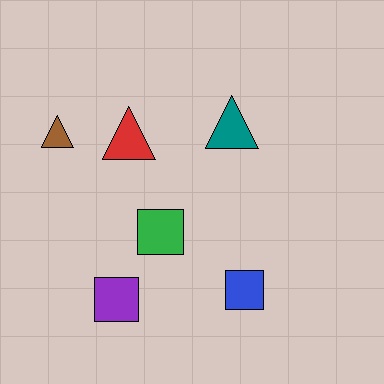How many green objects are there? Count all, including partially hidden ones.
There is 1 green object.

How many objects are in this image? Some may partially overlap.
There are 6 objects.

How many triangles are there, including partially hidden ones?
There are 3 triangles.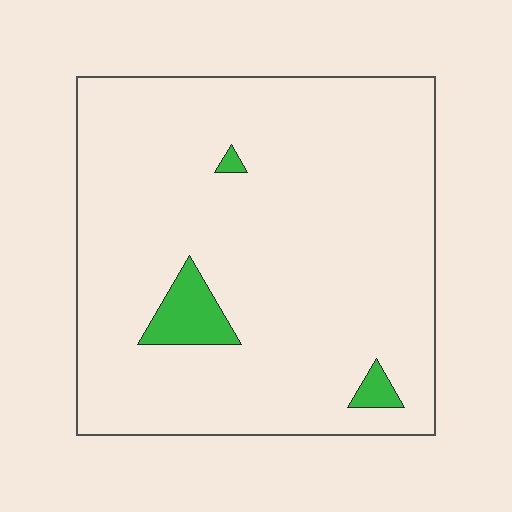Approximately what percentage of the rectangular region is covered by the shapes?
Approximately 5%.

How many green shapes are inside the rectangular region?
3.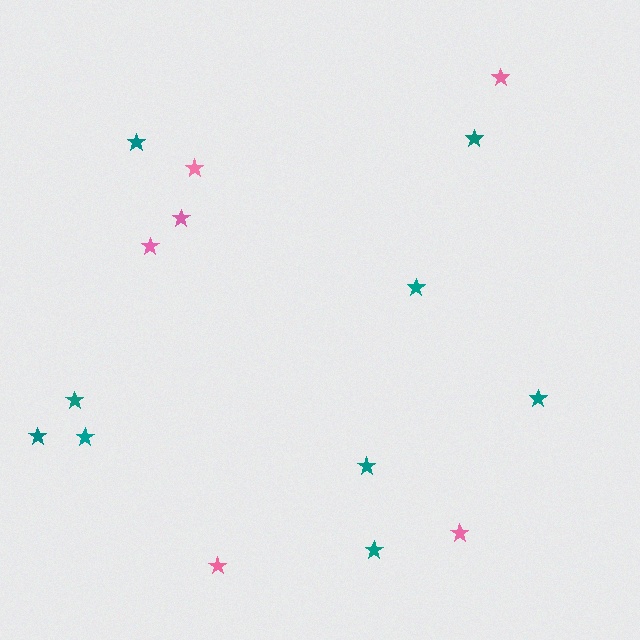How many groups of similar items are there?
There are 2 groups: one group of pink stars (6) and one group of teal stars (9).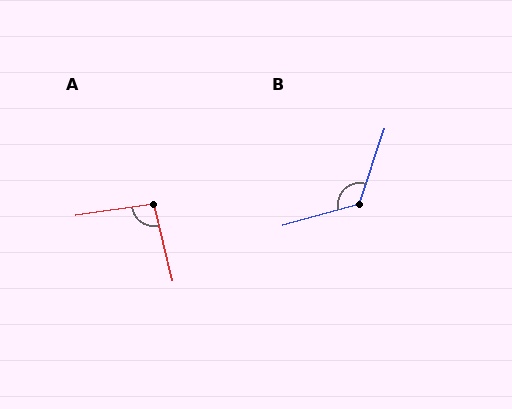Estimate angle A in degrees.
Approximately 95 degrees.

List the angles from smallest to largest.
A (95°), B (124°).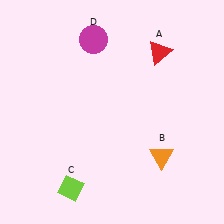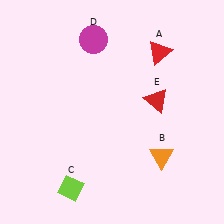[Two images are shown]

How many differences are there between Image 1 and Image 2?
There is 1 difference between the two images.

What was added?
A red triangle (E) was added in Image 2.